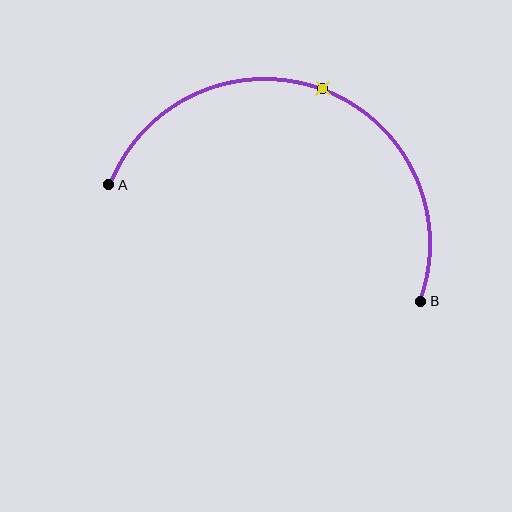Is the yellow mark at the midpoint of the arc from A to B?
Yes. The yellow mark lies on the arc at equal arc-length from both A and B — it is the arc midpoint.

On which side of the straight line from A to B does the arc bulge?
The arc bulges above the straight line connecting A and B.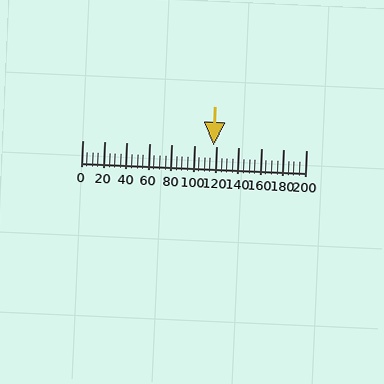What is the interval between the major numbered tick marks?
The major tick marks are spaced 20 units apart.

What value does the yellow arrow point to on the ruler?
The yellow arrow points to approximately 117.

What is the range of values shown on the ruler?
The ruler shows values from 0 to 200.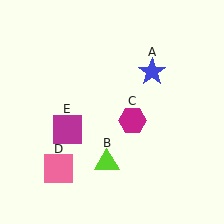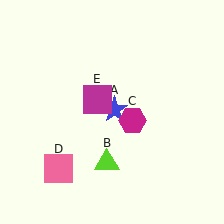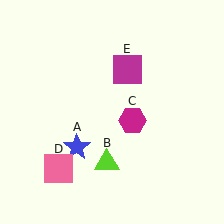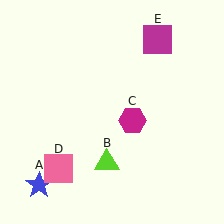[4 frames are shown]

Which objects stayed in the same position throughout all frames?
Lime triangle (object B) and magenta hexagon (object C) and pink square (object D) remained stationary.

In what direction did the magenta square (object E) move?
The magenta square (object E) moved up and to the right.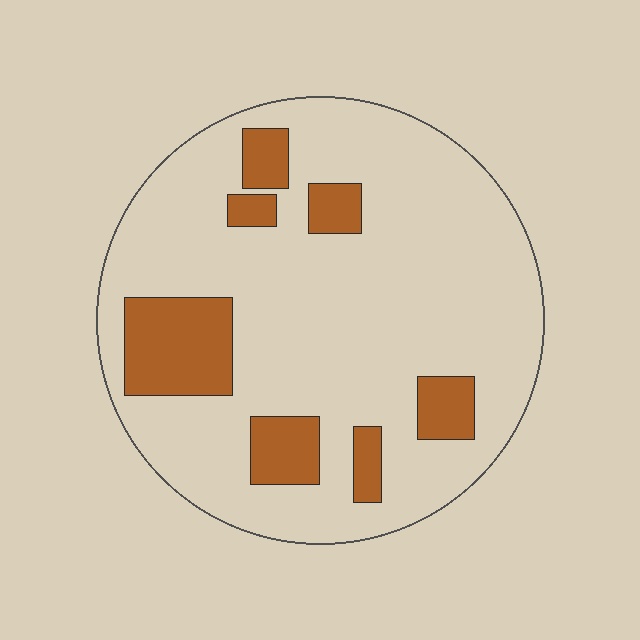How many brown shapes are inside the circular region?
7.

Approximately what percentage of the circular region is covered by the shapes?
Approximately 20%.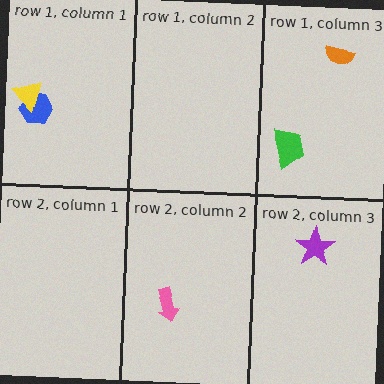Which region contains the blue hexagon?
The row 1, column 1 region.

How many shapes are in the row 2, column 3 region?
1.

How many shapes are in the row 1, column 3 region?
2.